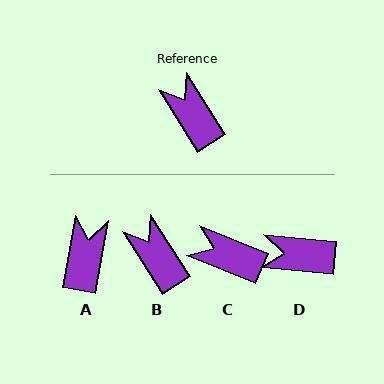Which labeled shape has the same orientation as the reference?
B.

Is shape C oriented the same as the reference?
No, it is off by about 36 degrees.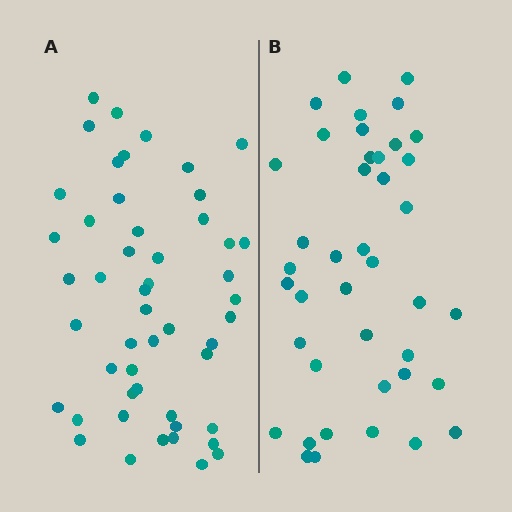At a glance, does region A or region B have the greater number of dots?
Region A (the left region) has more dots.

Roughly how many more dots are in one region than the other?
Region A has roughly 8 or so more dots than region B.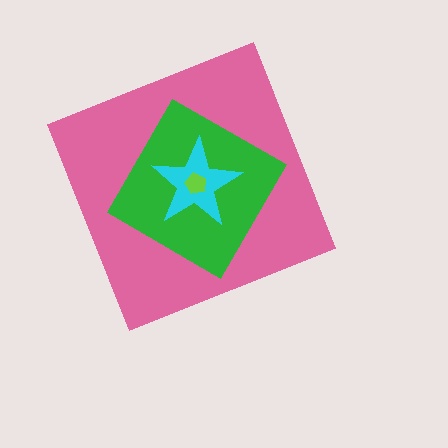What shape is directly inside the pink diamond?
The green diamond.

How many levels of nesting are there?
4.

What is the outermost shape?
The pink diamond.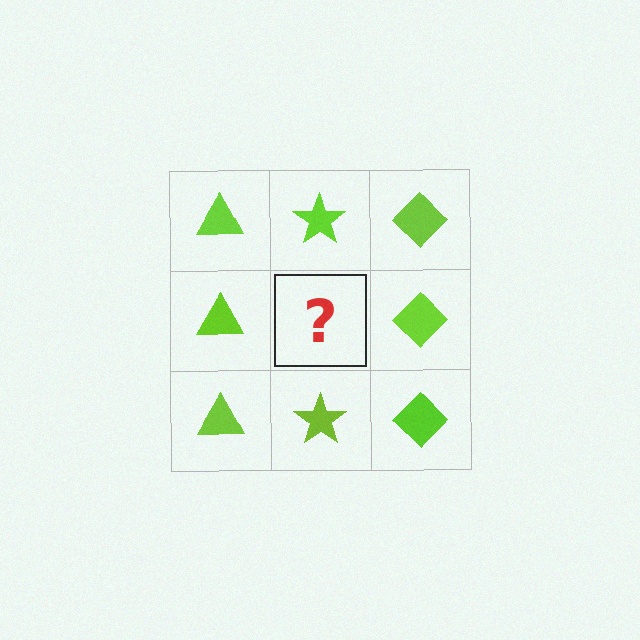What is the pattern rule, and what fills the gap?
The rule is that each column has a consistent shape. The gap should be filled with a lime star.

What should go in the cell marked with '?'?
The missing cell should contain a lime star.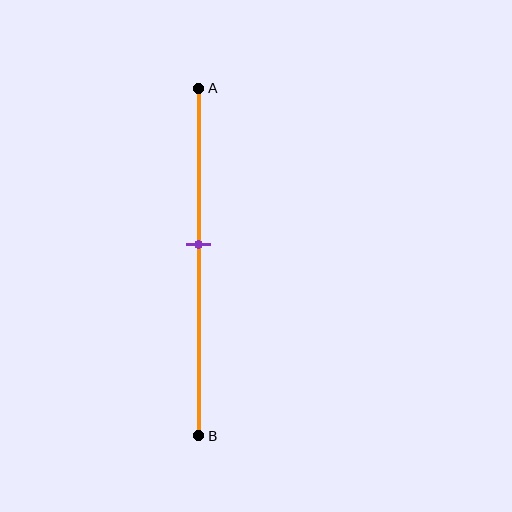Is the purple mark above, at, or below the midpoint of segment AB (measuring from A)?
The purple mark is above the midpoint of segment AB.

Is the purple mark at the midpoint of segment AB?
No, the mark is at about 45% from A, not at the 50% midpoint.